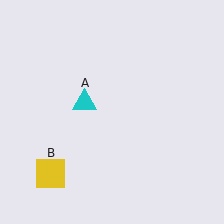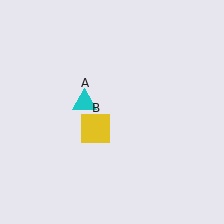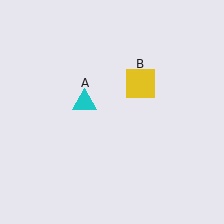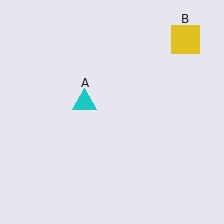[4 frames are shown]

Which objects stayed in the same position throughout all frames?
Cyan triangle (object A) remained stationary.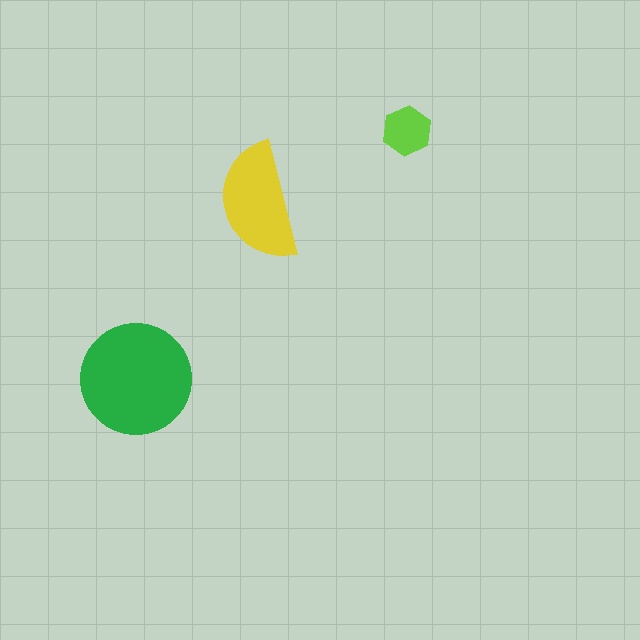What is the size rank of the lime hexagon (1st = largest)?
3rd.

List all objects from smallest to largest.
The lime hexagon, the yellow semicircle, the green circle.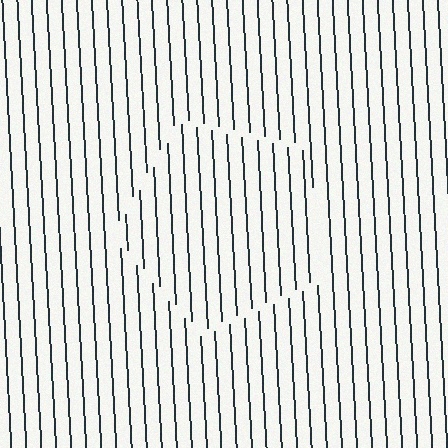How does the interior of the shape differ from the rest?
The interior of the shape contains the same grating, shifted by half a period — the contour is defined by the phase discontinuity where line-ends from the inner and outer gratings abut.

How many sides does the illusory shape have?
5 sides — the line-ends trace a pentagon.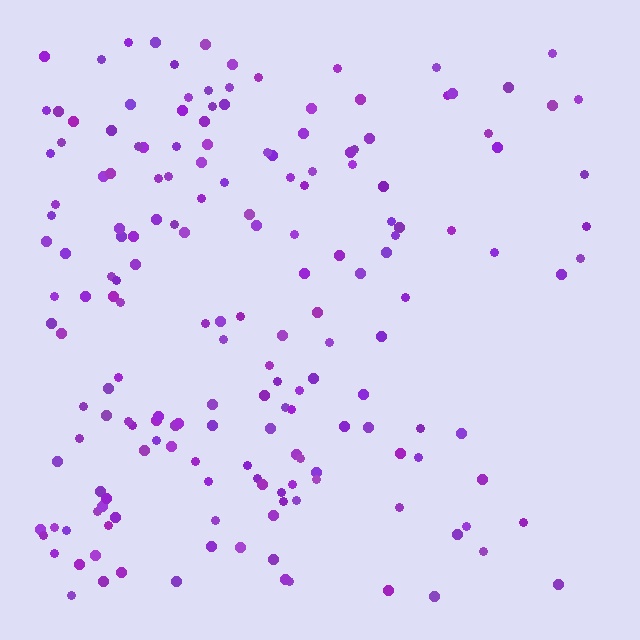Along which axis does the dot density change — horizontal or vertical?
Horizontal.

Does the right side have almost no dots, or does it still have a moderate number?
Still a moderate number, just noticeably fewer than the left.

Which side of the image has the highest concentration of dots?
The left.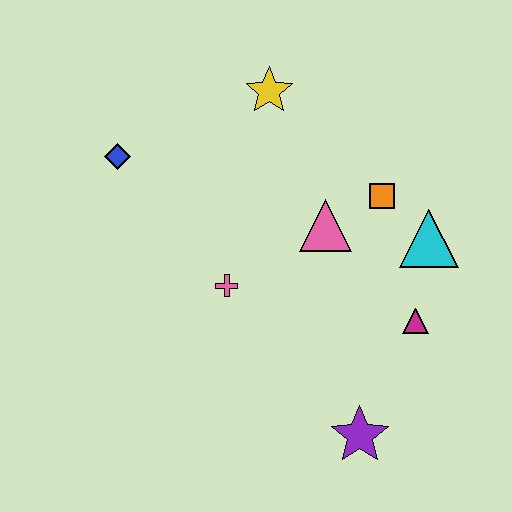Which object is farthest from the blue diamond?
The purple star is farthest from the blue diamond.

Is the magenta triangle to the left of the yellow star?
No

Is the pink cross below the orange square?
Yes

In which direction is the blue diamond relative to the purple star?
The blue diamond is above the purple star.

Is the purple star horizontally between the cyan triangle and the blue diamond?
Yes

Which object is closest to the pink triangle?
The orange square is closest to the pink triangle.